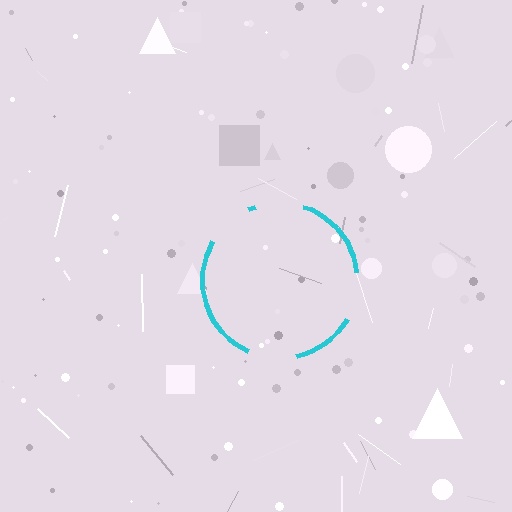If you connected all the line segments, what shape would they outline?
They would outline a circle.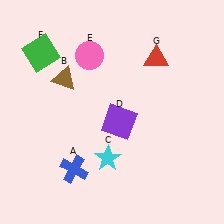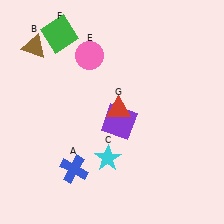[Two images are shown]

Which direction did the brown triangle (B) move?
The brown triangle (B) moved up.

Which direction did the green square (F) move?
The green square (F) moved up.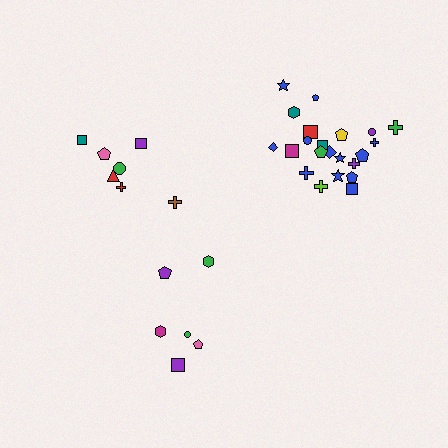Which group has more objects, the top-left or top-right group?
The top-right group.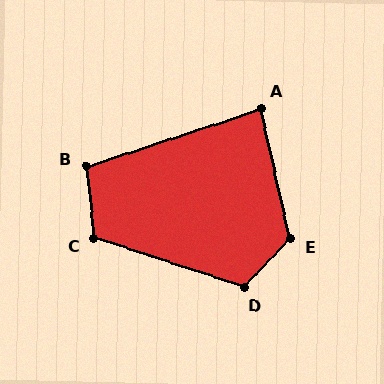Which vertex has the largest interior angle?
E, at approximately 124 degrees.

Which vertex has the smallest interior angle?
A, at approximately 84 degrees.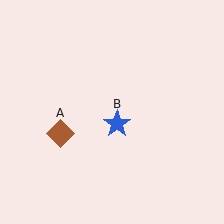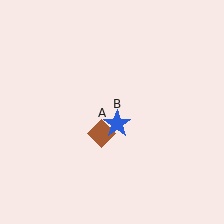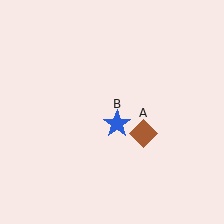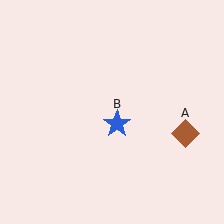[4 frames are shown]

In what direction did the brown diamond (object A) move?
The brown diamond (object A) moved right.